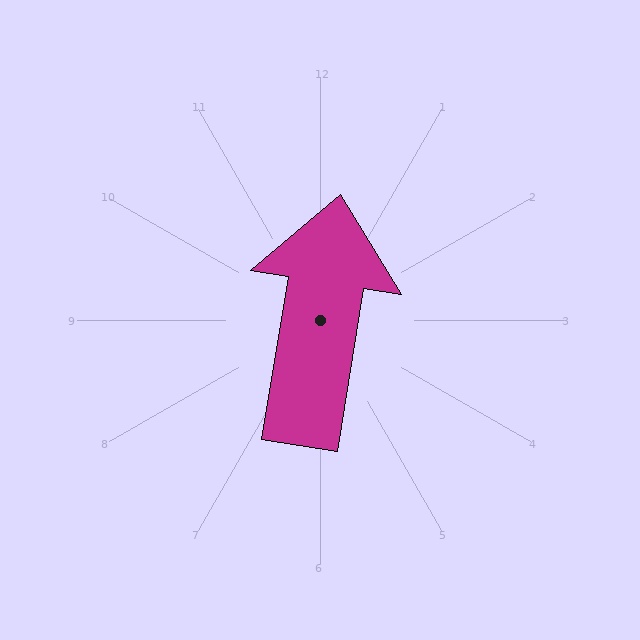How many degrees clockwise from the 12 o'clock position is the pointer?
Approximately 9 degrees.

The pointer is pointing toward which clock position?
Roughly 12 o'clock.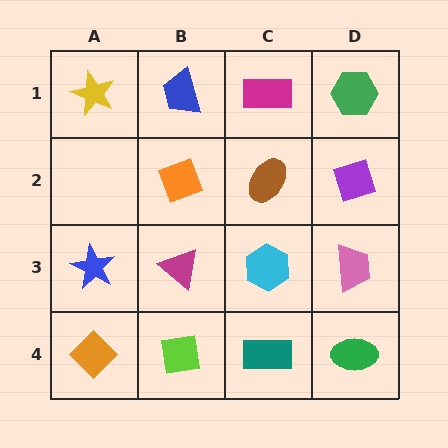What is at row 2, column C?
A brown ellipse.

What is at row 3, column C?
A cyan hexagon.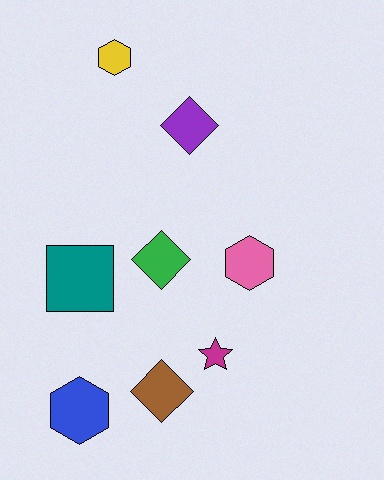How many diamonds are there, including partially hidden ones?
There are 3 diamonds.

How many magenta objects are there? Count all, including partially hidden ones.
There is 1 magenta object.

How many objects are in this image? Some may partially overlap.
There are 8 objects.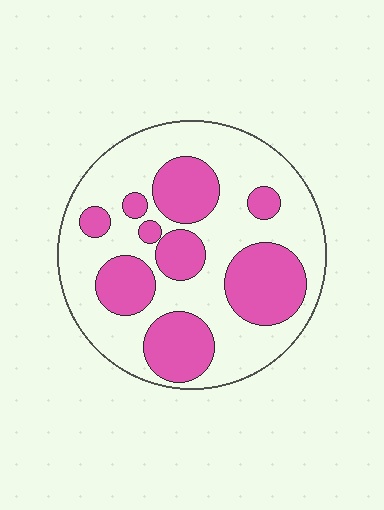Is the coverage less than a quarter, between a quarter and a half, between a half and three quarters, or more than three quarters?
Between a quarter and a half.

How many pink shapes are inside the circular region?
9.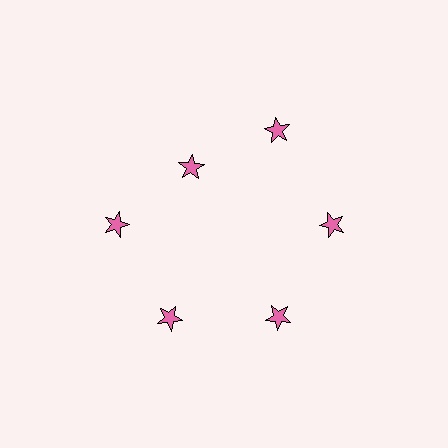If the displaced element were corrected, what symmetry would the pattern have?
It would have 6-fold rotational symmetry — the pattern would map onto itself every 60 degrees.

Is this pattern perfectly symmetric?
No. The 6 pink stars are arranged in a ring, but one element near the 11 o'clock position is pulled inward toward the center, breaking the 6-fold rotational symmetry.